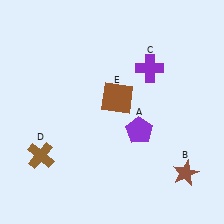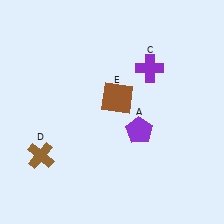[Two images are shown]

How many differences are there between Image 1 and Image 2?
There is 1 difference between the two images.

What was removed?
The brown star (B) was removed in Image 2.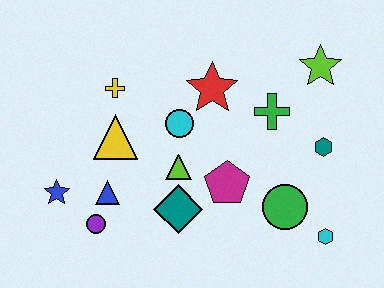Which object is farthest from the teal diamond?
The lime star is farthest from the teal diamond.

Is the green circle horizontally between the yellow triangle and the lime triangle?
No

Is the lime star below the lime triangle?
No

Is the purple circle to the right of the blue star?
Yes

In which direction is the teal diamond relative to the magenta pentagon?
The teal diamond is to the left of the magenta pentagon.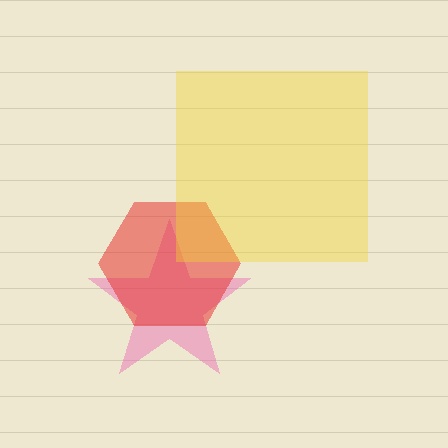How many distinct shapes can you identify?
There are 3 distinct shapes: a pink star, a red hexagon, a yellow square.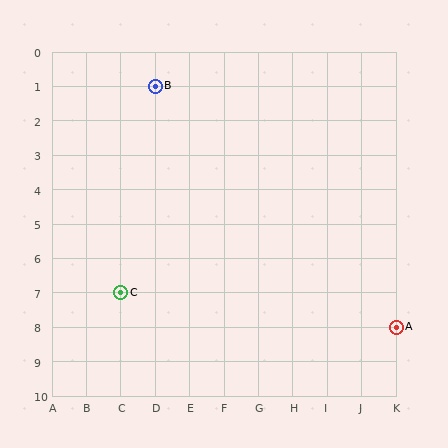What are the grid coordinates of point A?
Point A is at grid coordinates (K, 8).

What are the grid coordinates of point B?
Point B is at grid coordinates (D, 1).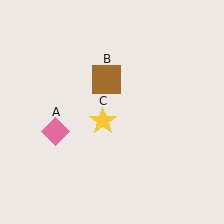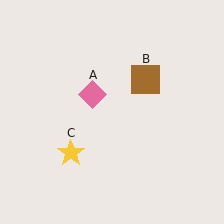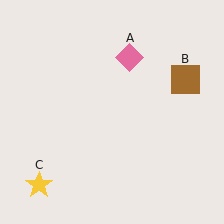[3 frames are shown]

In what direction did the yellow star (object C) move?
The yellow star (object C) moved down and to the left.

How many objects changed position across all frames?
3 objects changed position: pink diamond (object A), brown square (object B), yellow star (object C).